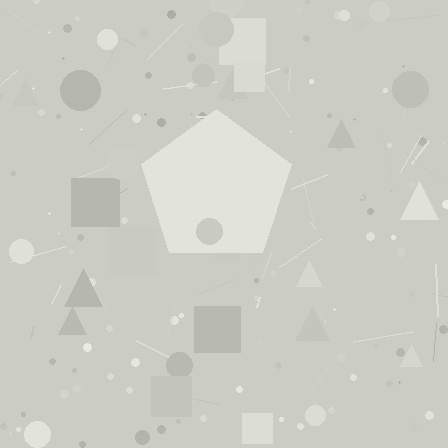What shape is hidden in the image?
A pentagon is hidden in the image.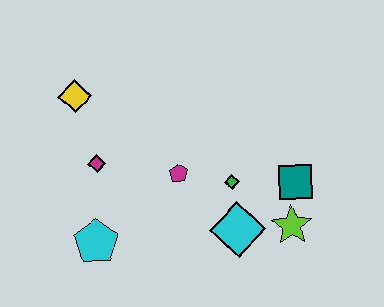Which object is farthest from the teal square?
The yellow diamond is farthest from the teal square.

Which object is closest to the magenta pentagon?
The green diamond is closest to the magenta pentagon.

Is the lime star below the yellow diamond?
Yes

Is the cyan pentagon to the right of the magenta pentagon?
No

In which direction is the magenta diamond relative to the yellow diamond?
The magenta diamond is below the yellow diamond.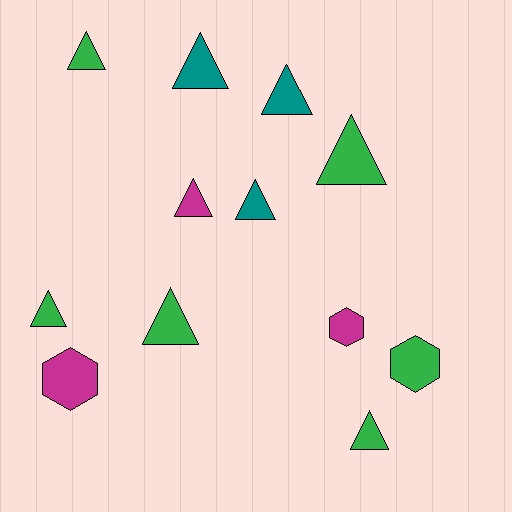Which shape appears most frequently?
Triangle, with 9 objects.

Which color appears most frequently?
Green, with 6 objects.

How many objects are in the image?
There are 12 objects.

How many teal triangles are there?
There are 3 teal triangles.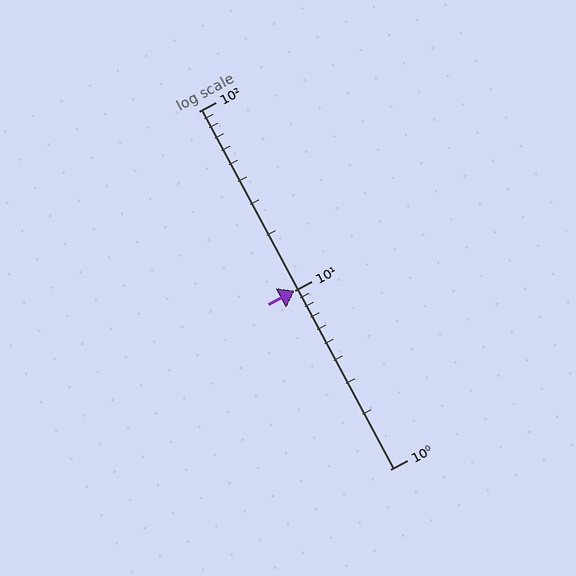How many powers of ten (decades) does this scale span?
The scale spans 2 decades, from 1 to 100.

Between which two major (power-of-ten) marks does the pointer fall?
The pointer is between 10 and 100.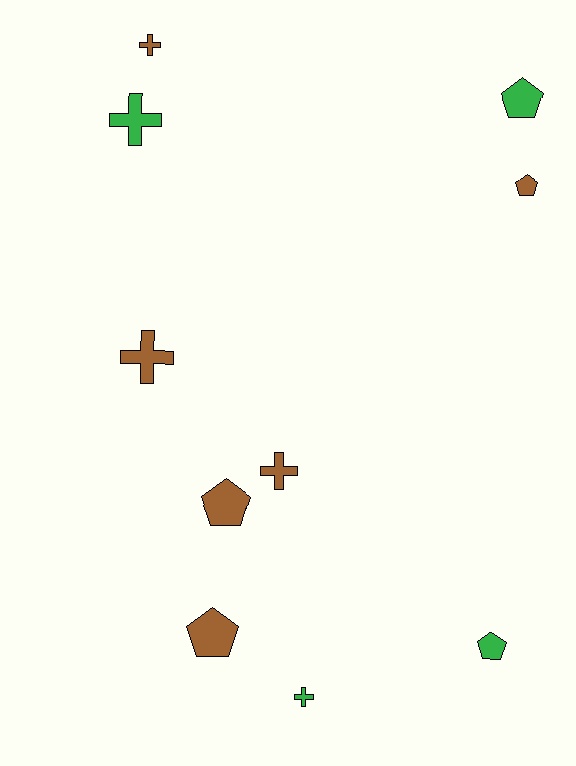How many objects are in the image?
There are 10 objects.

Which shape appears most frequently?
Pentagon, with 5 objects.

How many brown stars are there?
There are no brown stars.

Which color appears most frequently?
Brown, with 6 objects.